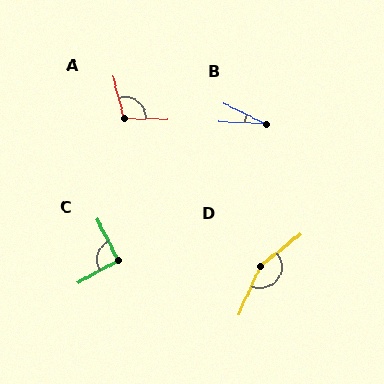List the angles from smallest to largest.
B (23°), C (92°), A (104°), D (152°).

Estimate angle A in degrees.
Approximately 104 degrees.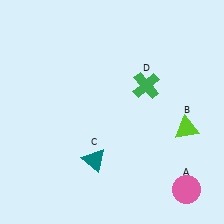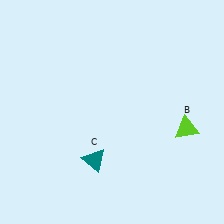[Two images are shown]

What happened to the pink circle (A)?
The pink circle (A) was removed in Image 2. It was in the bottom-right area of Image 1.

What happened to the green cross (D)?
The green cross (D) was removed in Image 2. It was in the top-right area of Image 1.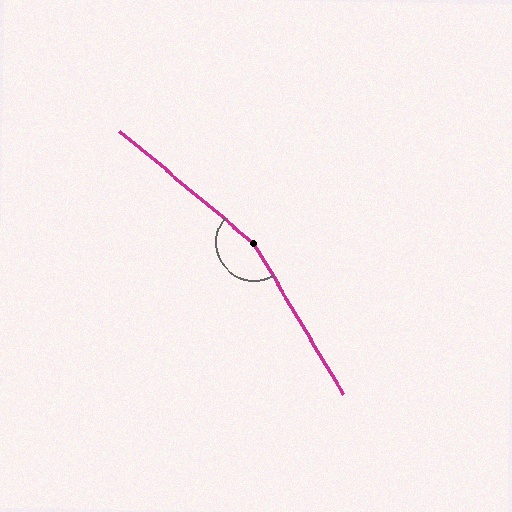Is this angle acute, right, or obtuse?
It is obtuse.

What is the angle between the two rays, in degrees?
Approximately 161 degrees.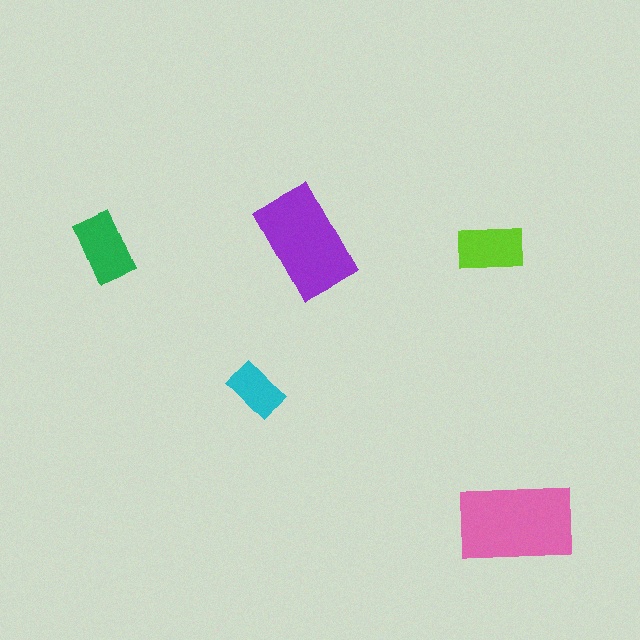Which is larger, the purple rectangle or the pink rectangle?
The pink one.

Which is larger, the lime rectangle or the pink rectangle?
The pink one.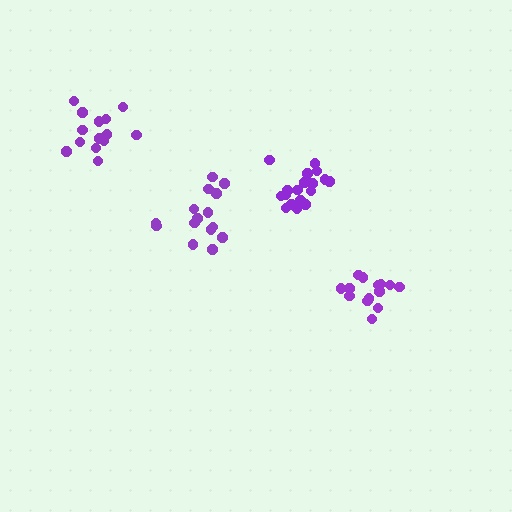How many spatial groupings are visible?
There are 4 spatial groupings.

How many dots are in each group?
Group 1: 15 dots, Group 2: 18 dots, Group 3: 14 dots, Group 4: 14 dots (61 total).